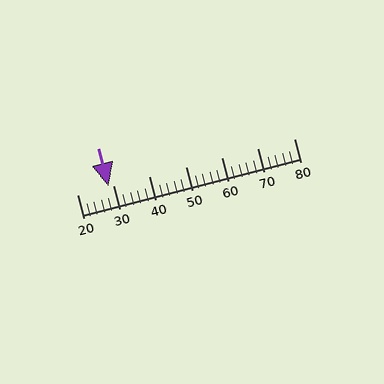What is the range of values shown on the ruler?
The ruler shows values from 20 to 80.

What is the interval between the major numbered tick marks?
The major tick marks are spaced 10 units apart.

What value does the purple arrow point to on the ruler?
The purple arrow points to approximately 29.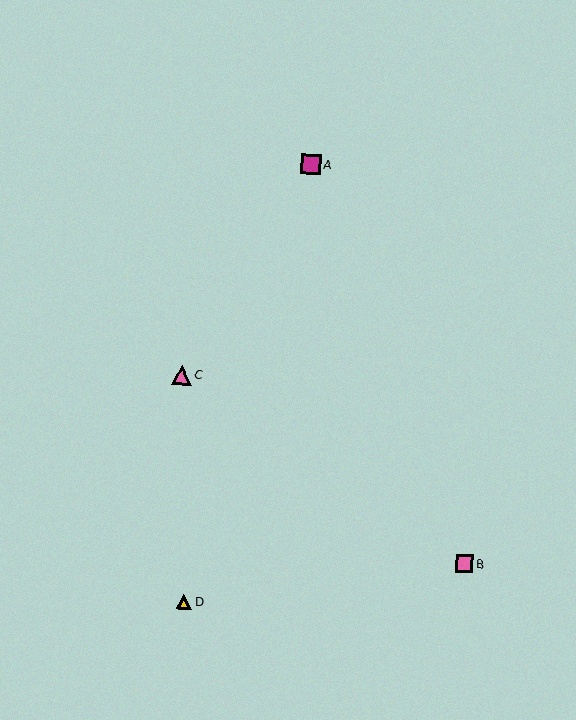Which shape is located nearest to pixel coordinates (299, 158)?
The magenta square (labeled A) at (311, 164) is nearest to that location.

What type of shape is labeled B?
Shape B is a pink square.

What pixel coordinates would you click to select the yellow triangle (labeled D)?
Click at (184, 601) to select the yellow triangle D.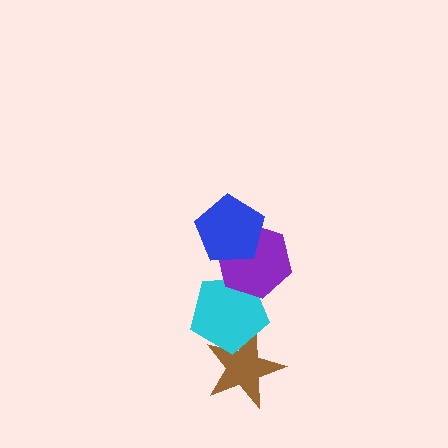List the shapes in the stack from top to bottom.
From top to bottom: the blue pentagon, the purple hexagon, the cyan pentagon, the brown star.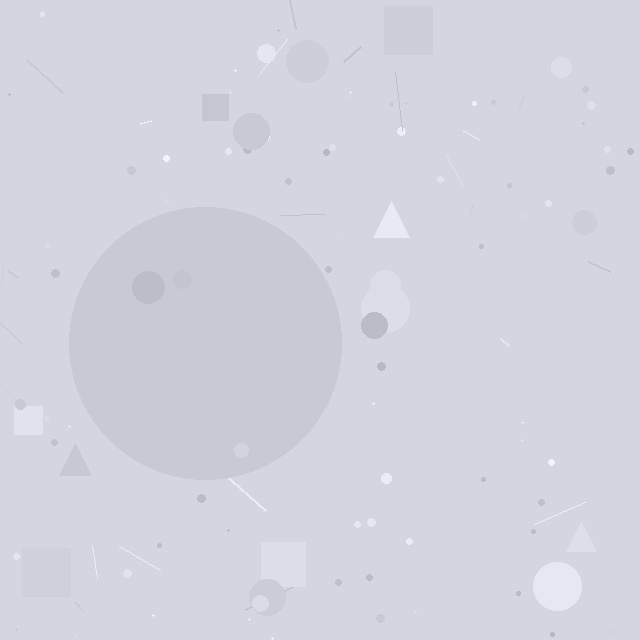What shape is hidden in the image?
A circle is hidden in the image.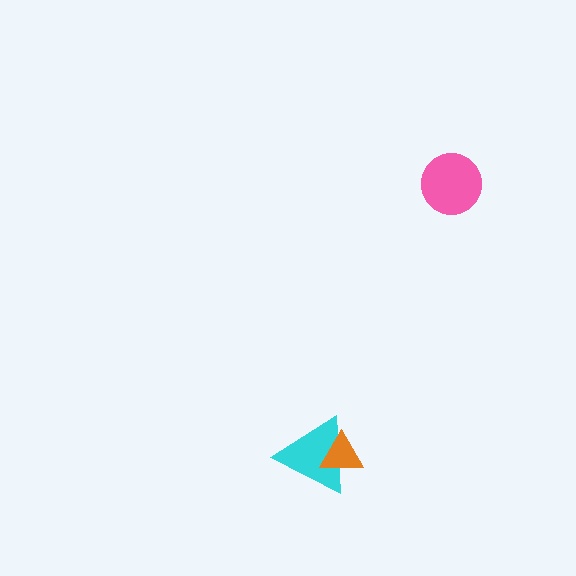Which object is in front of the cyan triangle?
The orange triangle is in front of the cyan triangle.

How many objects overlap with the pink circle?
0 objects overlap with the pink circle.